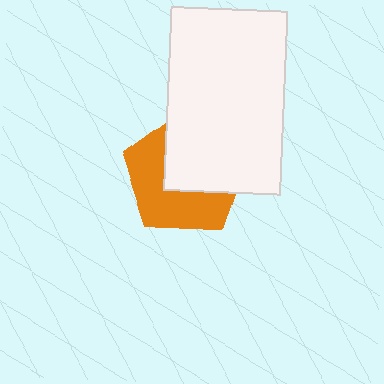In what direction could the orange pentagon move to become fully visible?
The orange pentagon could move toward the lower-left. That would shift it out from behind the white rectangle entirely.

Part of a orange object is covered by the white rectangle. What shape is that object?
It is a pentagon.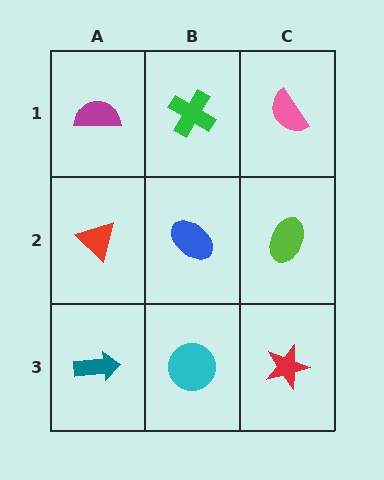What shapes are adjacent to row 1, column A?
A red triangle (row 2, column A), a green cross (row 1, column B).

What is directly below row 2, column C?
A red star.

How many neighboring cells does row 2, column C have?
3.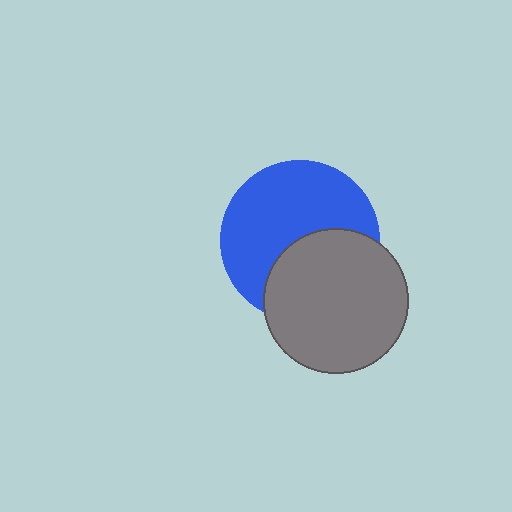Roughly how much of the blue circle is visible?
About half of it is visible (roughly 60%).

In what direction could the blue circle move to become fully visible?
The blue circle could move up. That would shift it out from behind the gray circle entirely.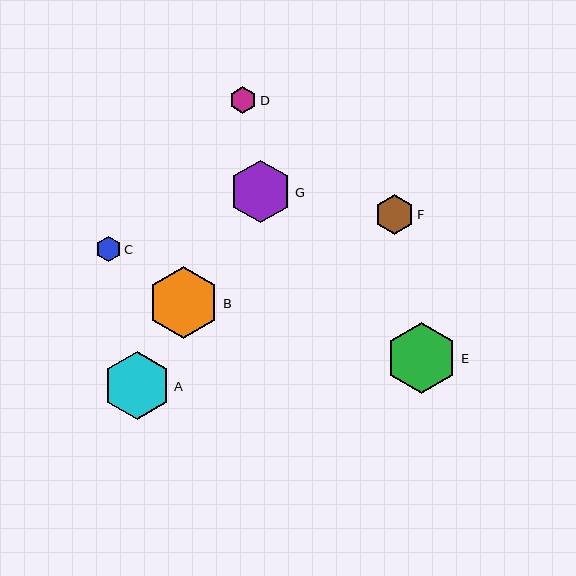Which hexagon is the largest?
Hexagon B is the largest with a size of approximately 72 pixels.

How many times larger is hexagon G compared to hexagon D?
Hexagon G is approximately 2.3 times the size of hexagon D.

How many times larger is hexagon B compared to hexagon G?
Hexagon B is approximately 1.2 times the size of hexagon G.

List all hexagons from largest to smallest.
From largest to smallest: B, E, A, G, F, D, C.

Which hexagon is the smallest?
Hexagon C is the smallest with a size of approximately 26 pixels.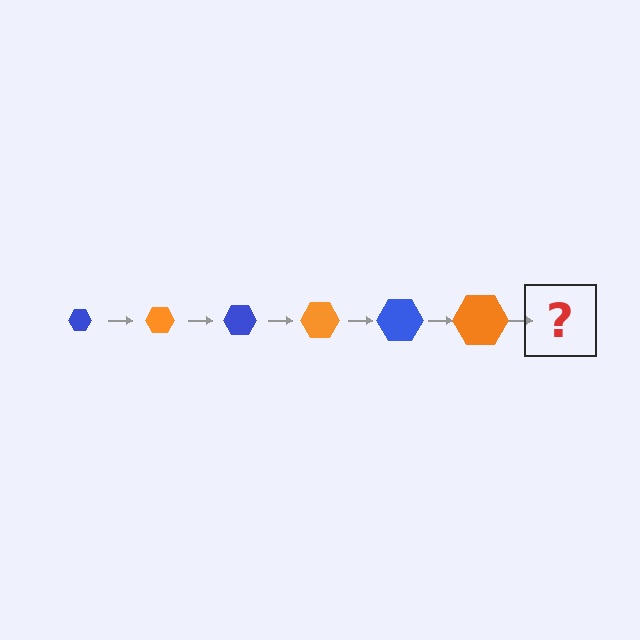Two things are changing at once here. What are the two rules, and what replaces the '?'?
The two rules are that the hexagon grows larger each step and the color cycles through blue and orange. The '?' should be a blue hexagon, larger than the previous one.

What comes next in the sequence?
The next element should be a blue hexagon, larger than the previous one.